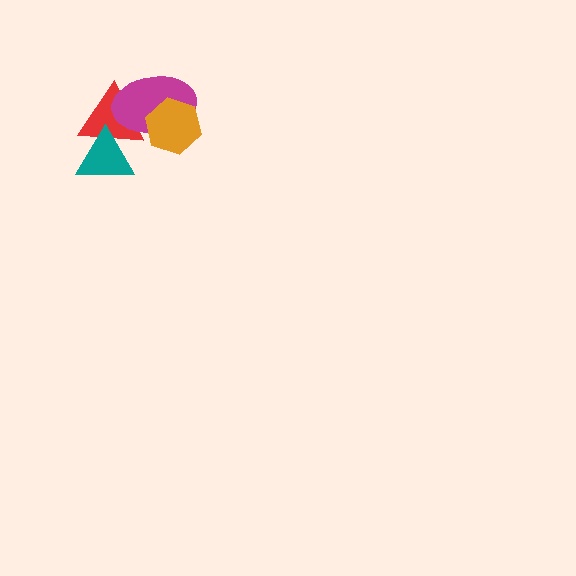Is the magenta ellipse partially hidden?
Yes, it is partially covered by another shape.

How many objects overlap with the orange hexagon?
1 object overlaps with the orange hexagon.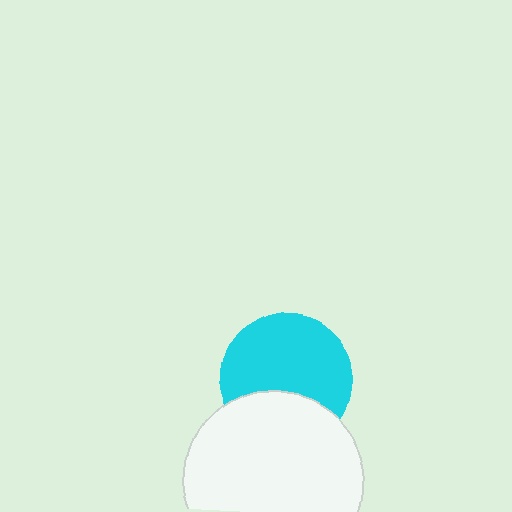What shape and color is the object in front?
The object in front is a white circle.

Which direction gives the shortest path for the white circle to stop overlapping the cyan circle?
Moving down gives the shortest separation.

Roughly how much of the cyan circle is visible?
Most of it is visible (roughly 68%).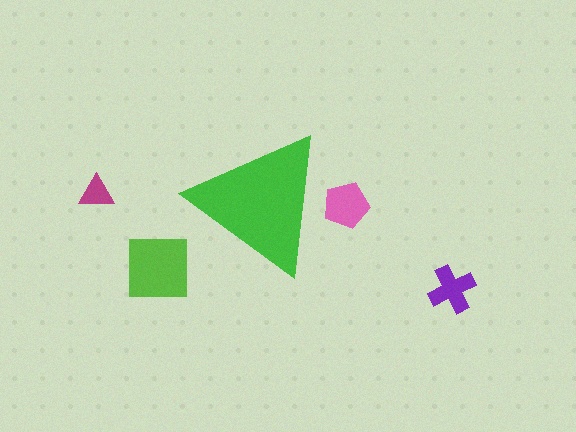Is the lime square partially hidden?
No, the lime square is fully visible.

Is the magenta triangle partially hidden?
No, the magenta triangle is fully visible.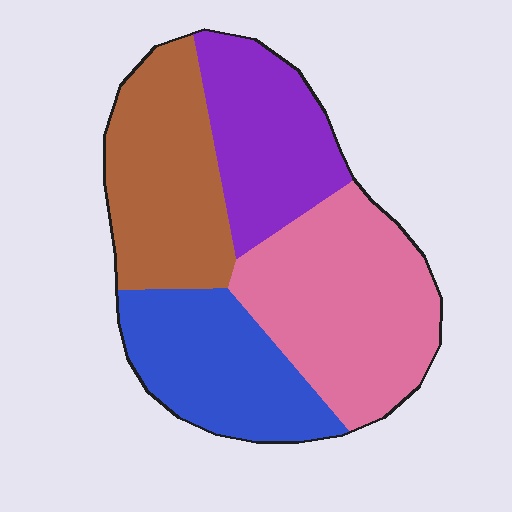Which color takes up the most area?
Pink, at roughly 30%.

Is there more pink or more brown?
Pink.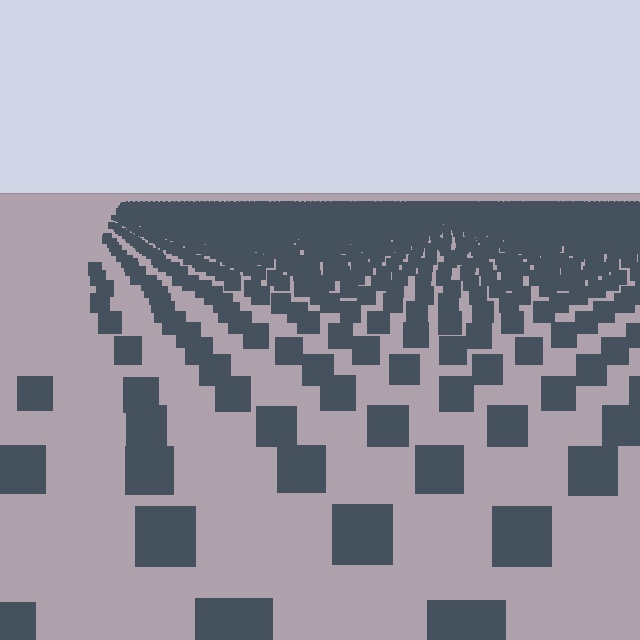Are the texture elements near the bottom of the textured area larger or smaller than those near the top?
Larger. Near the bottom, elements are closer to the viewer and appear at a bigger on-screen size.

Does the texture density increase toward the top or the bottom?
Density increases toward the top.